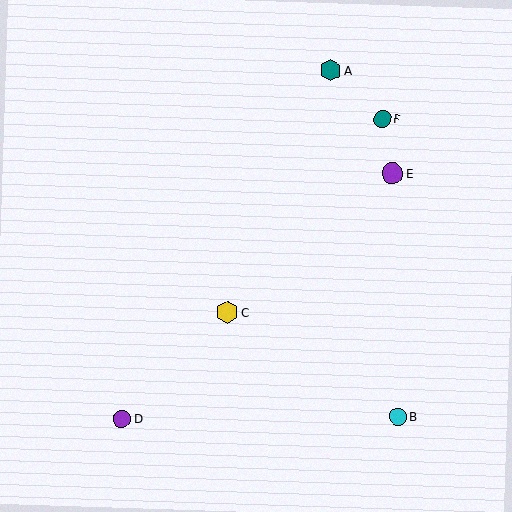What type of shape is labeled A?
Shape A is a teal hexagon.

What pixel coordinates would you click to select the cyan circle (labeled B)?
Click at (398, 416) to select the cyan circle B.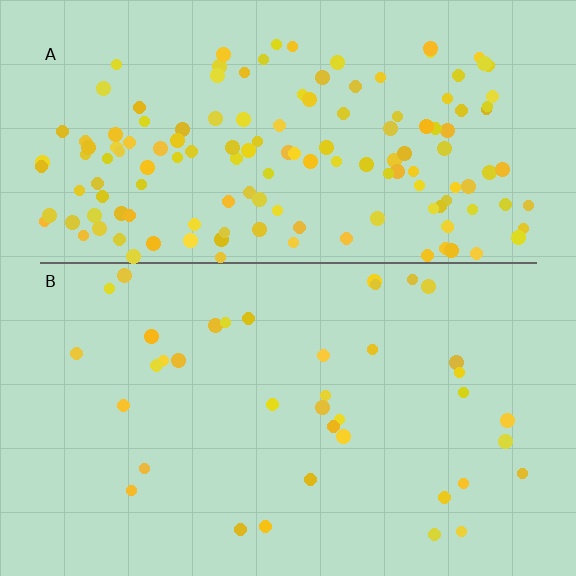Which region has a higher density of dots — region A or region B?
A (the top).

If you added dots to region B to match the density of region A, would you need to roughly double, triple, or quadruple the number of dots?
Approximately quadruple.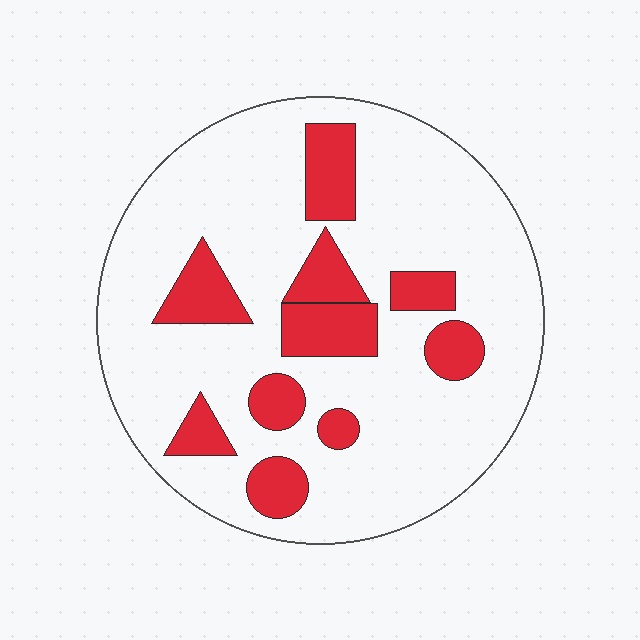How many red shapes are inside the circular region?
10.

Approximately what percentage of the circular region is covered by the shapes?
Approximately 20%.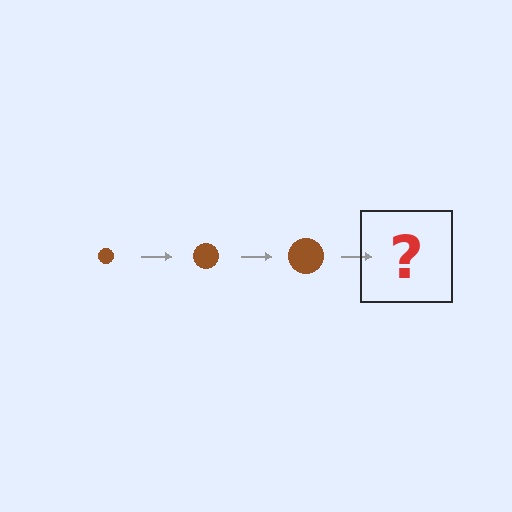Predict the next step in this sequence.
The next step is a brown circle, larger than the previous one.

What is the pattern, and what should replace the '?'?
The pattern is that the circle gets progressively larger each step. The '?' should be a brown circle, larger than the previous one.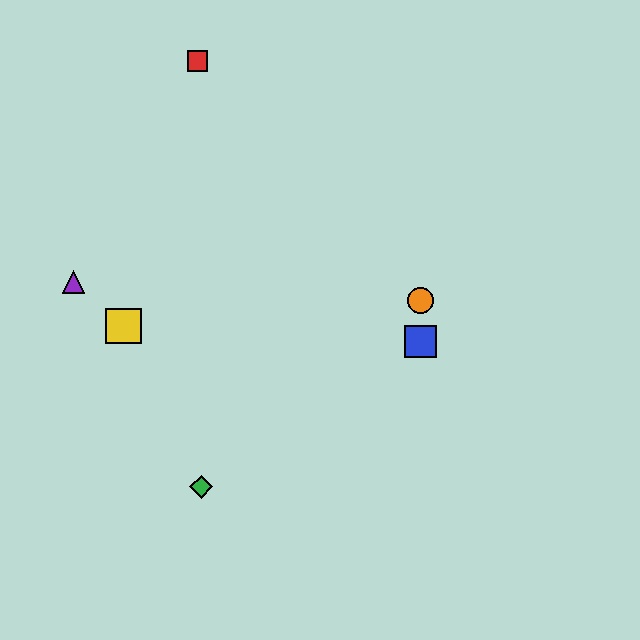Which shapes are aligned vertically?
The blue square, the orange circle are aligned vertically.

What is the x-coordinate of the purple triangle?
The purple triangle is at x≈73.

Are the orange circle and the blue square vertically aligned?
Yes, both are at x≈420.